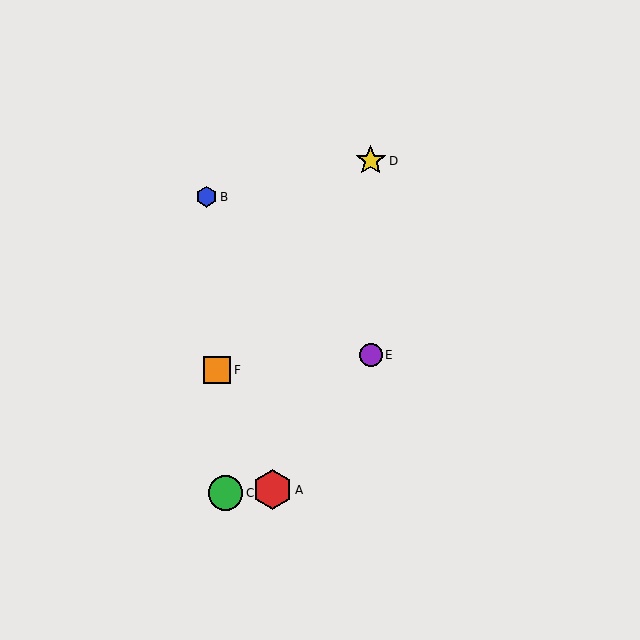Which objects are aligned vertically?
Objects D, E are aligned vertically.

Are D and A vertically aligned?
No, D is at x≈371 and A is at x≈273.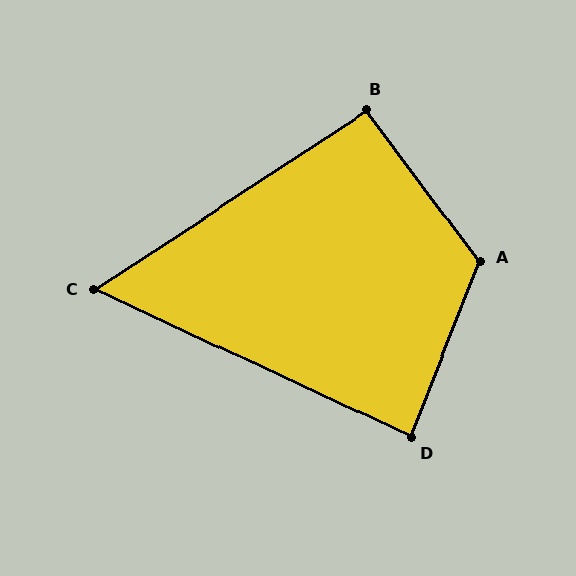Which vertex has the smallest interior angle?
C, at approximately 58 degrees.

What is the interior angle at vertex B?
Approximately 94 degrees (approximately right).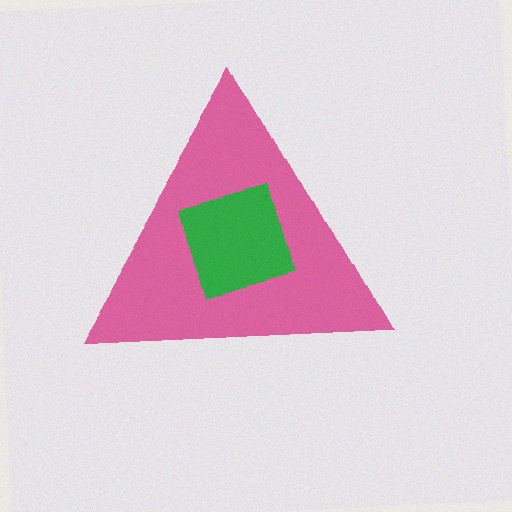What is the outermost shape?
The pink triangle.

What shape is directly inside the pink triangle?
The green square.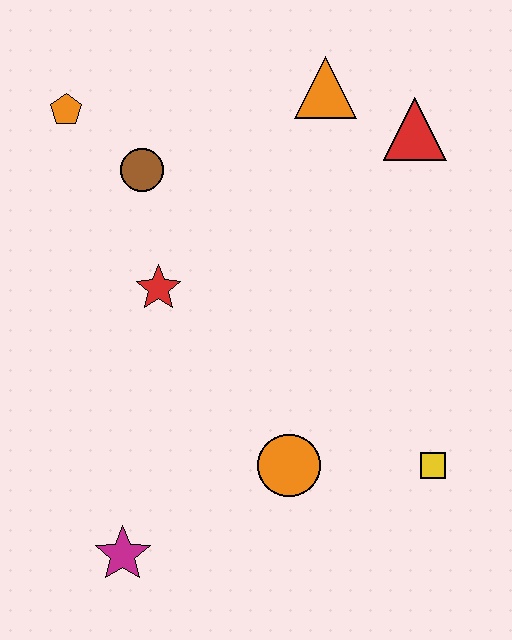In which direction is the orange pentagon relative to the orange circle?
The orange pentagon is above the orange circle.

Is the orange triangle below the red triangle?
No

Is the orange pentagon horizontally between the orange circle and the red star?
No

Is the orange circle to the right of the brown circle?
Yes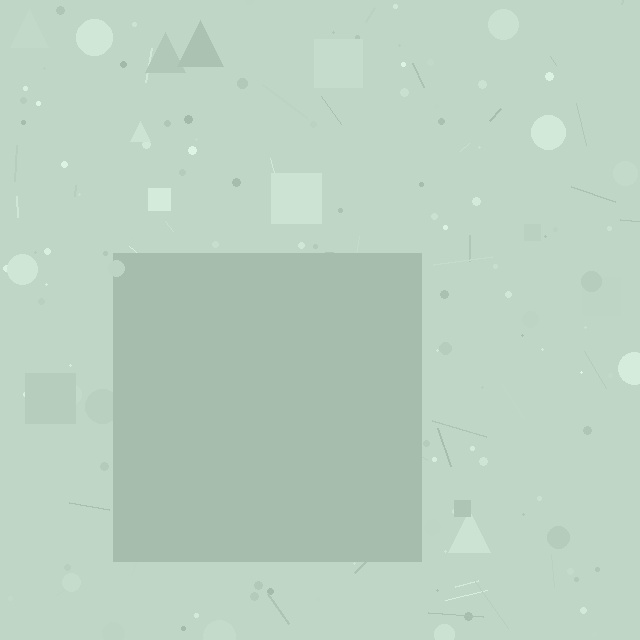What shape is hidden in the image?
A square is hidden in the image.